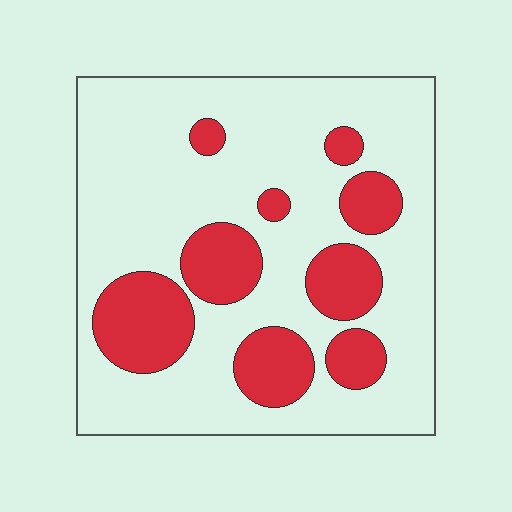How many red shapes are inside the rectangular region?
9.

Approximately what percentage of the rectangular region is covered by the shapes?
Approximately 25%.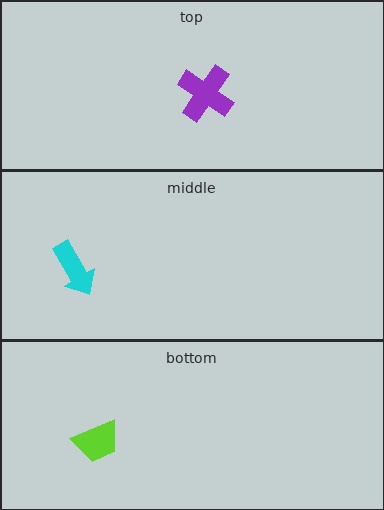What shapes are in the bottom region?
The lime trapezoid.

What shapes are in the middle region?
The cyan arrow.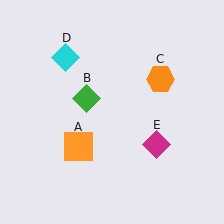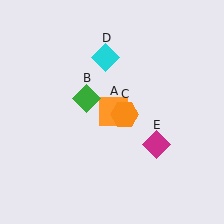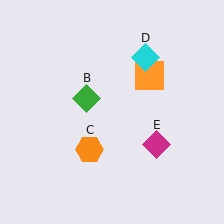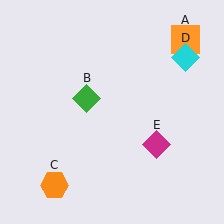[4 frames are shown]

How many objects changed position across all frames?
3 objects changed position: orange square (object A), orange hexagon (object C), cyan diamond (object D).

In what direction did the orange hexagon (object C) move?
The orange hexagon (object C) moved down and to the left.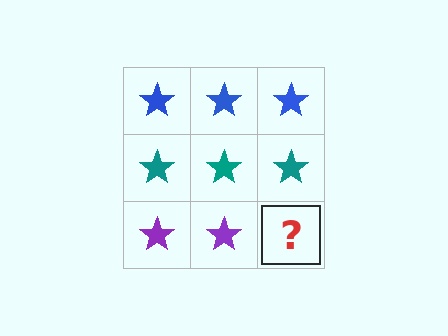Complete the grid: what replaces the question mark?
The question mark should be replaced with a purple star.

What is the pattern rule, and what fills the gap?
The rule is that each row has a consistent color. The gap should be filled with a purple star.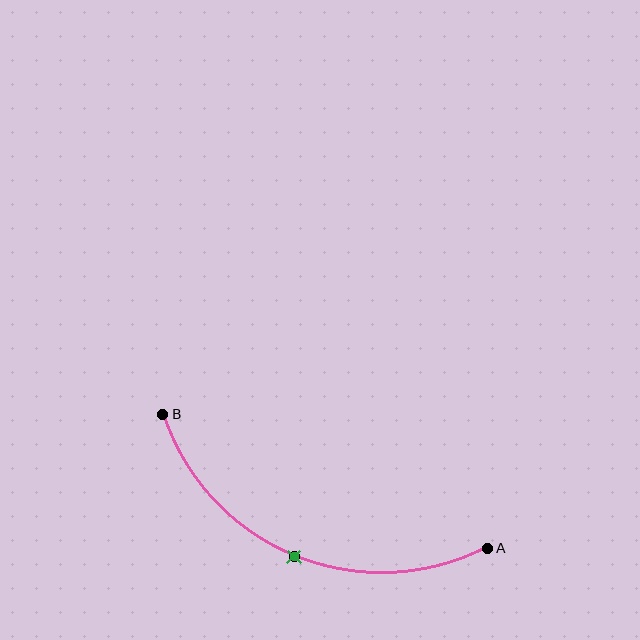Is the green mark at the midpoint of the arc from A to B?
Yes. The green mark lies on the arc at equal arc-length from both A and B — it is the arc midpoint.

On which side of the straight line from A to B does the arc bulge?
The arc bulges below the straight line connecting A and B.